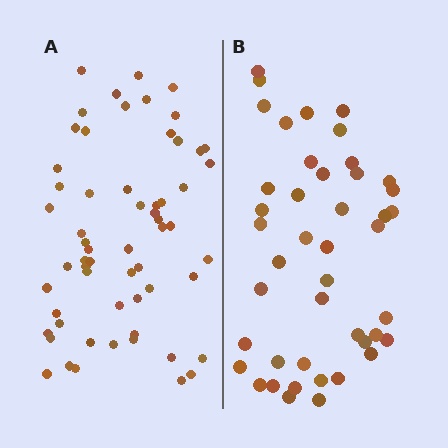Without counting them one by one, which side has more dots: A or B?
Region A (the left region) has more dots.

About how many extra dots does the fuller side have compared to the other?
Region A has approximately 15 more dots than region B.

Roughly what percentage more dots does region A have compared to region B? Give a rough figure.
About 35% more.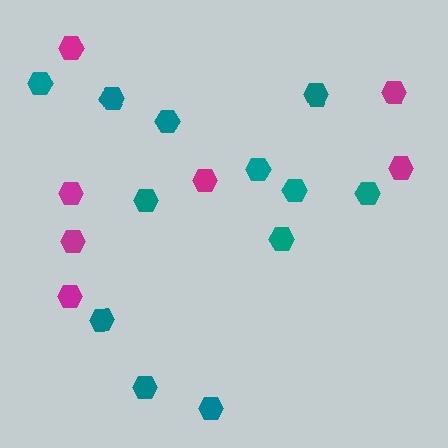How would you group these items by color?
There are 2 groups: one group of magenta hexagons (7) and one group of teal hexagons (12).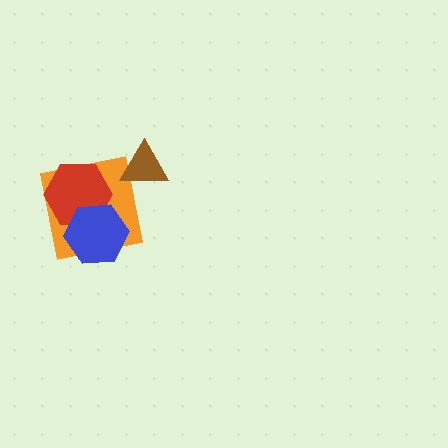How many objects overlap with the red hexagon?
2 objects overlap with the red hexagon.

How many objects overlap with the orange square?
2 objects overlap with the orange square.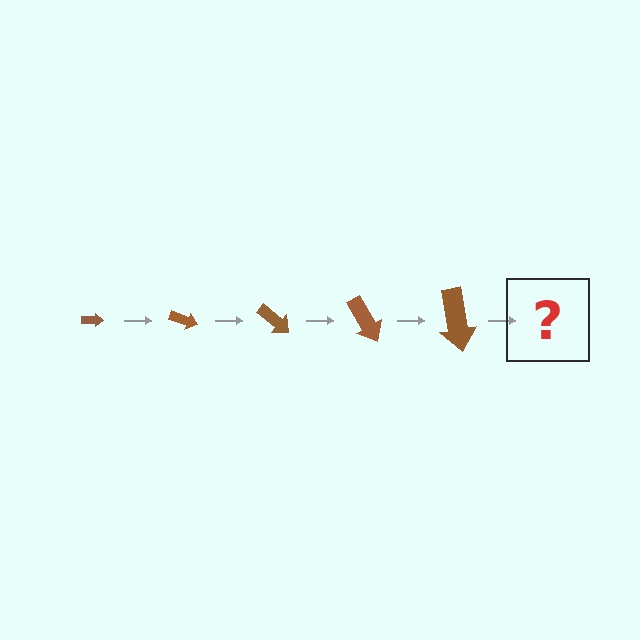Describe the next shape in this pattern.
It should be an arrow, larger than the previous one and rotated 100 degrees from the start.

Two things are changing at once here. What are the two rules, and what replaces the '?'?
The two rules are that the arrow grows larger each step and it rotates 20 degrees each step. The '?' should be an arrow, larger than the previous one and rotated 100 degrees from the start.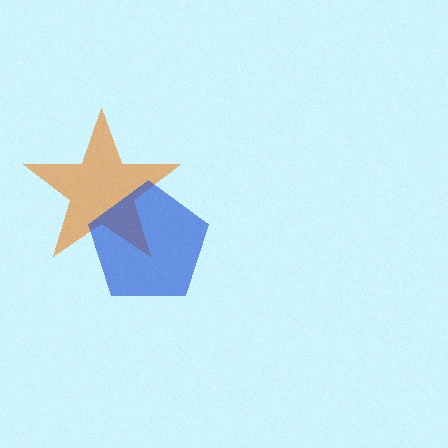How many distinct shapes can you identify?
There are 2 distinct shapes: an orange star, a blue pentagon.